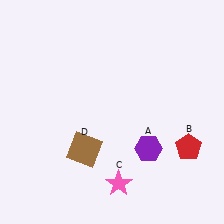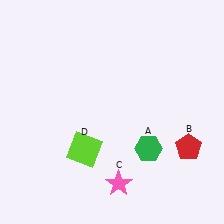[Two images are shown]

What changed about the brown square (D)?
In Image 1, D is brown. In Image 2, it changed to lime.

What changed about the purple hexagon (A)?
In Image 1, A is purple. In Image 2, it changed to green.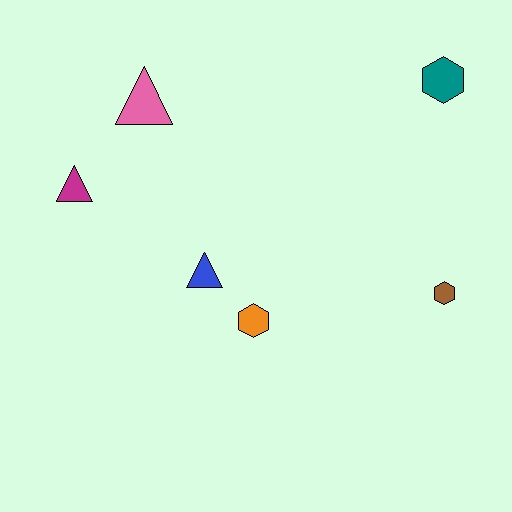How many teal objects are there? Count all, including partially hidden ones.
There is 1 teal object.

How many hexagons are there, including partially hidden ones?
There are 3 hexagons.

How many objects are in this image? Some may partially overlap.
There are 6 objects.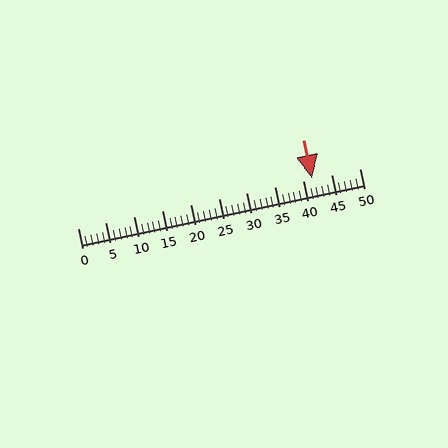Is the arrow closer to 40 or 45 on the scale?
The arrow is closer to 40.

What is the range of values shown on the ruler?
The ruler shows values from 0 to 50.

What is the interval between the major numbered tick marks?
The major tick marks are spaced 5 units apart.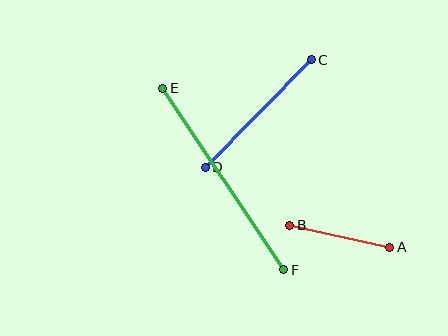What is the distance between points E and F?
The distance is approximately 218 pixels.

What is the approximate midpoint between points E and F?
The midpoint is at approximately (223, 179) pixels.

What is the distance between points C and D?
The distance is approximately 151 pixels.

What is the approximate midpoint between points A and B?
The midpoint is at approximately (340, 236) pixels.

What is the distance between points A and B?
The distance is approximately 102 pixels.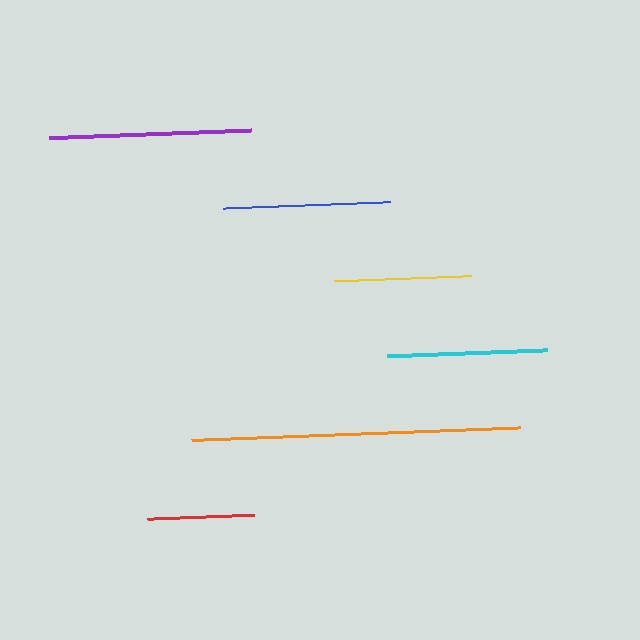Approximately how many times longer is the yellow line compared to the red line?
The yellow line is approximately 1.3 times the length of the red line.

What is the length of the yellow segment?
The yellow segment is approximately 138 pixels long.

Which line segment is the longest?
The orange line is the longest at approximately 329 pixels.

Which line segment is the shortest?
The red line is the shortest at approximately 107 pixels.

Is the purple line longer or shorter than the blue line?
The purple line is longer than the blue line.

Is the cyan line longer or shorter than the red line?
The cyan line is longer than the red line.